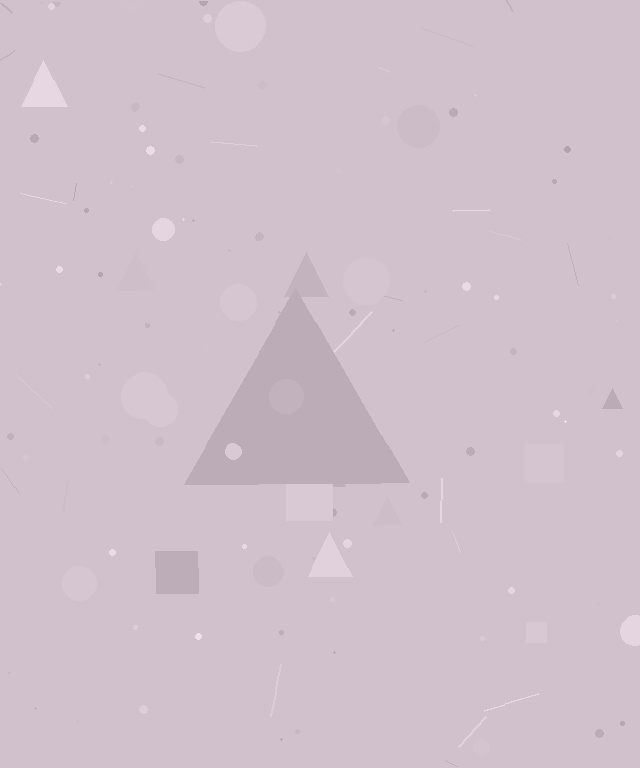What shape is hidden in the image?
A triangle is hidden in the image.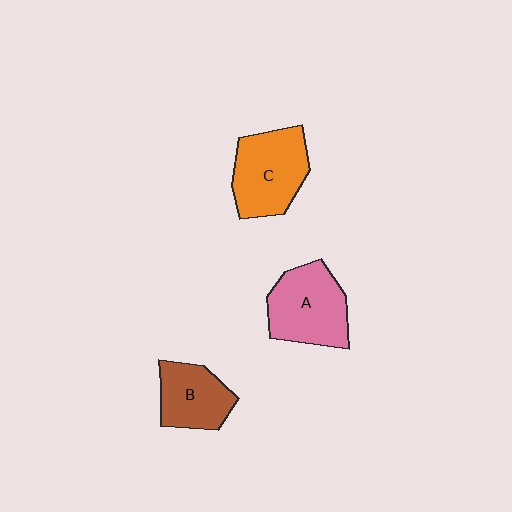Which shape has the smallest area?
Shape B (brown).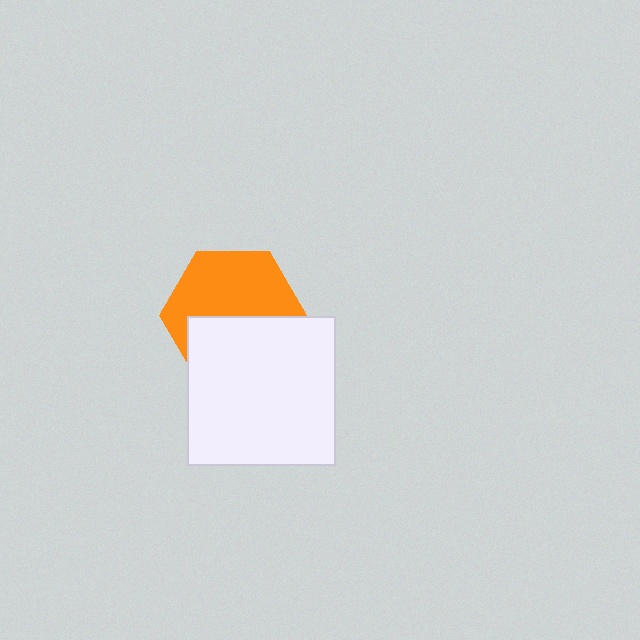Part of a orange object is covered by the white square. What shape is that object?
It is a hexagon.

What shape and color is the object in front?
The object in front is a white square.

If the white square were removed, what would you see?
You would see the complete orange hexagon.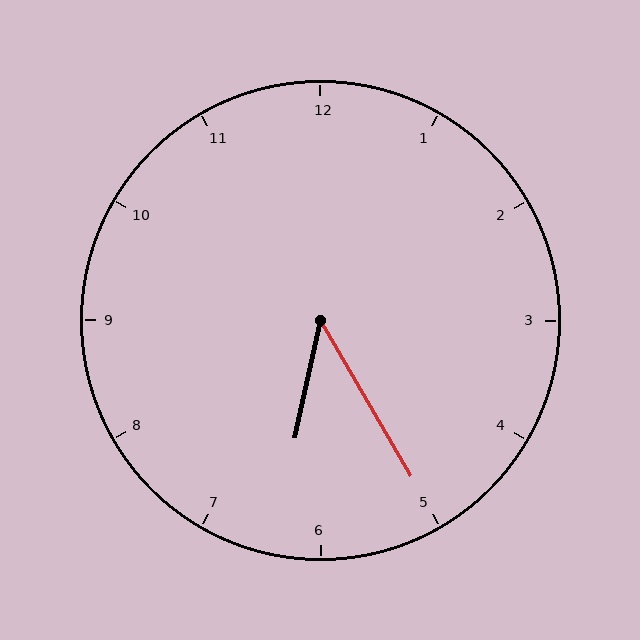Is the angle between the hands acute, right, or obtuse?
It is acute.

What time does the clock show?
6:25.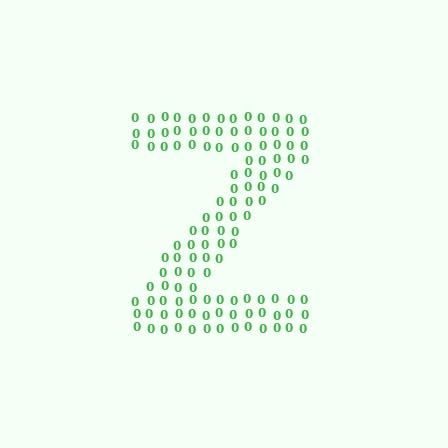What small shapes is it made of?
It is made of small digit 0's.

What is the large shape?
The large shape is the letter Z.